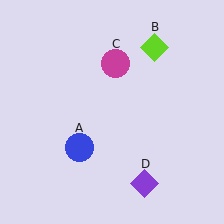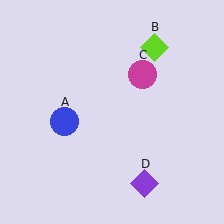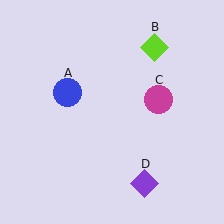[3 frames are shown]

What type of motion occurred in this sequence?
The blue circle (object A), magenta circle (object C) rotated clockwise around the center of the scene.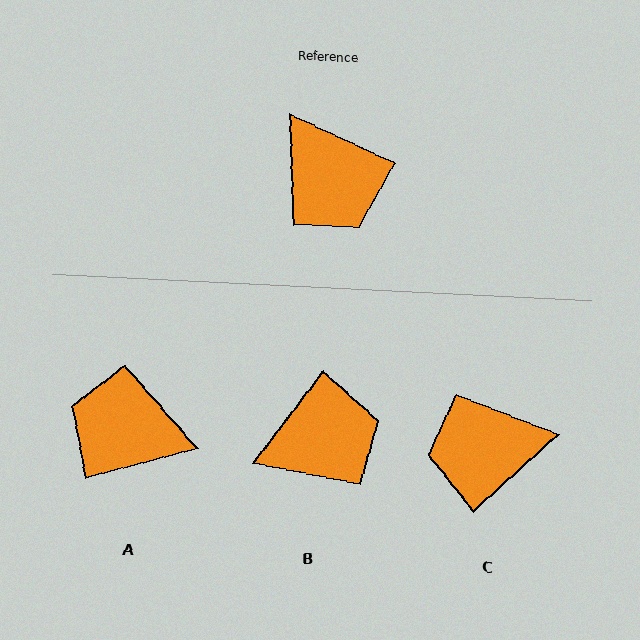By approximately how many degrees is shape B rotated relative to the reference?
Approximately 77 degrees counter-clockwise.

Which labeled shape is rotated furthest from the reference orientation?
A, about 141 degrees away.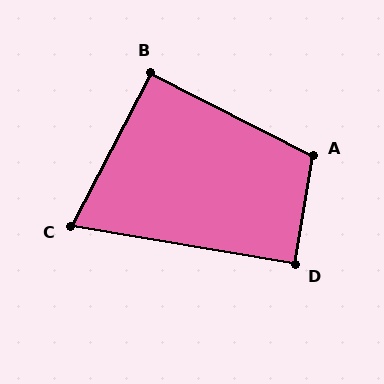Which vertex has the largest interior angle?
A, at approximately 108 degrees.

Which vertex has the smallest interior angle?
C, at approximately 72 degrees.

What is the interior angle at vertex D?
Approximately 90 degrees (approximately right).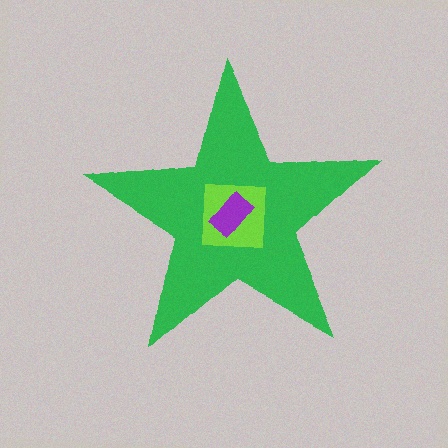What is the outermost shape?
The green star.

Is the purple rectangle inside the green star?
Yes.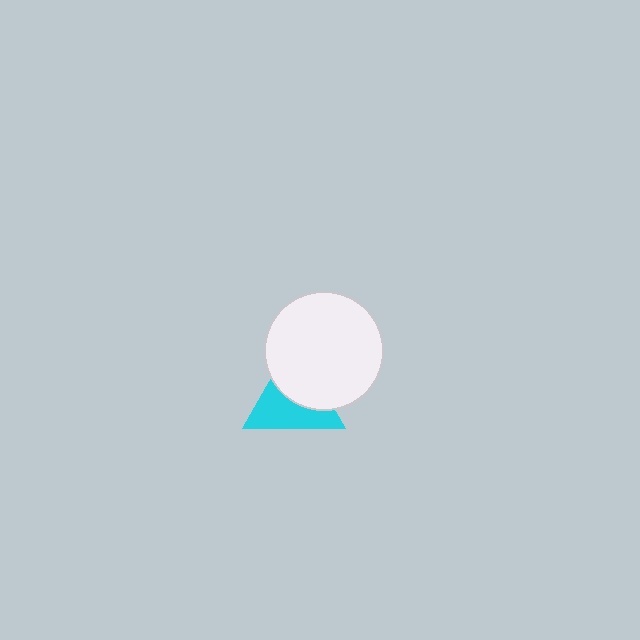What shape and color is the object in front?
The object in front is a white circle.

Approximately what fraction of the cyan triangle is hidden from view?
Roughly 47% of the cyan triangle is hidden behind the white circle.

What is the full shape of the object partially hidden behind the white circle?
The partially hidden object is a cyan triangle.